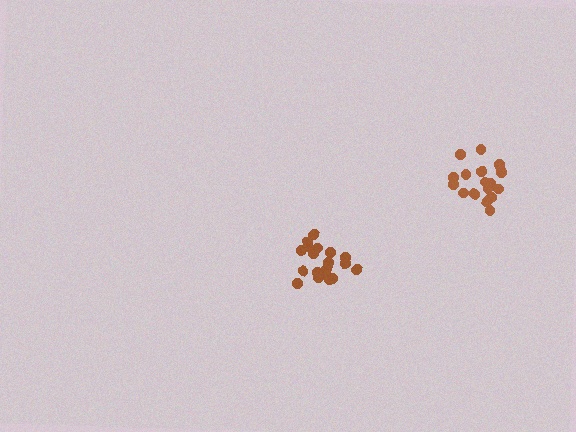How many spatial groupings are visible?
There are 2 spatial groupings.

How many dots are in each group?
Group 1: 19 dots, Group 2: 17 dots (36 total).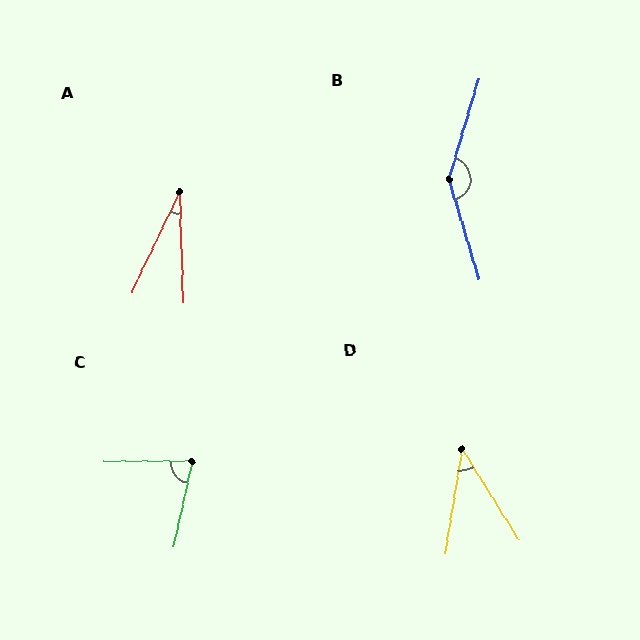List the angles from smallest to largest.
A (27°), D (41°), C (77°), B (147°).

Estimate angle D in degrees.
Approximately 41 degrees.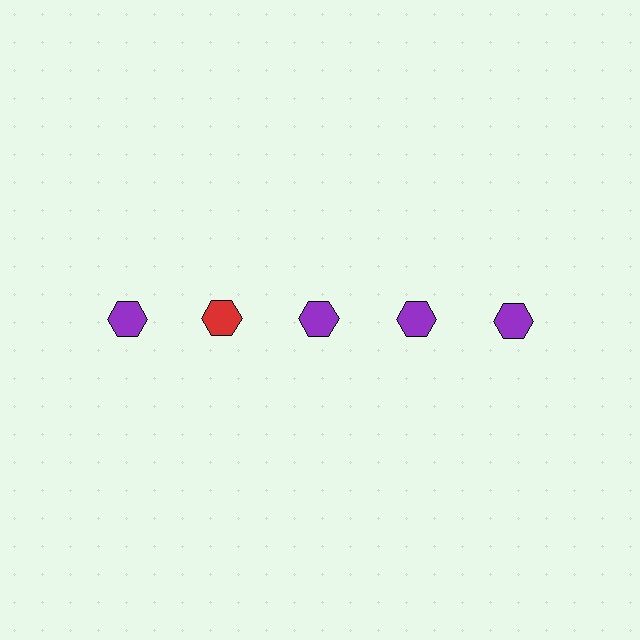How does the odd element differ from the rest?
It has a different color: red instead of purple.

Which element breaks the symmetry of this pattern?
The red hexagon in the top row, second from left column breaks the symmetry. All other shapes are purple hexagons.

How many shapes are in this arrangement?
There are 5 shapes arranged in a grid pattern.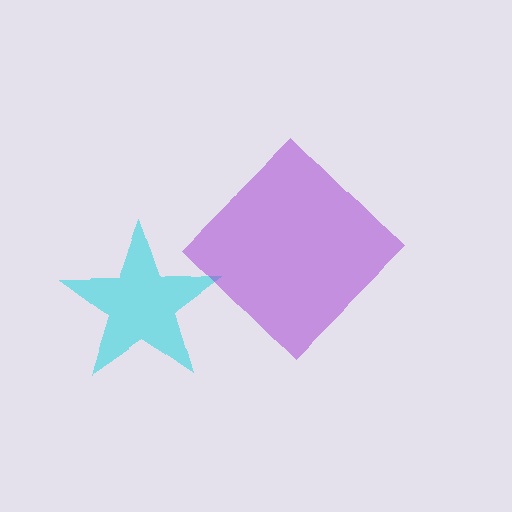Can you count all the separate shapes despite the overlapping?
Yes, there are 2 separate shapes.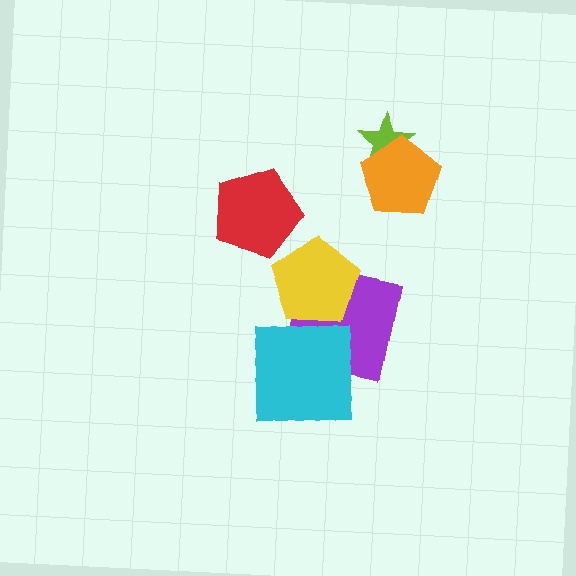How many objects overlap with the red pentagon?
0 objects overlap with the red pentagon.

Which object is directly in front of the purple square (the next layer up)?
The yellow pentagon is directly in front of the purple square.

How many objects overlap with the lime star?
1 object overlaps with the lime star.